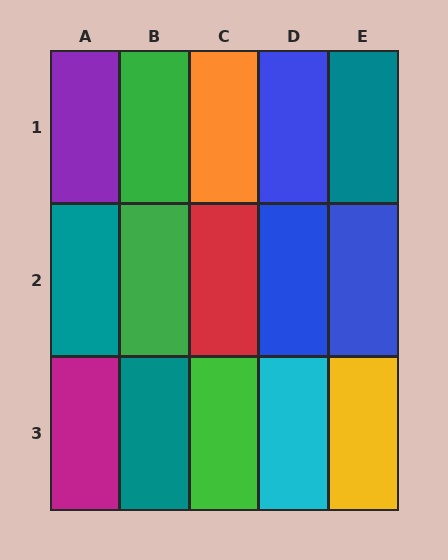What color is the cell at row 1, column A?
Purple.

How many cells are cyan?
1 cell is cyan.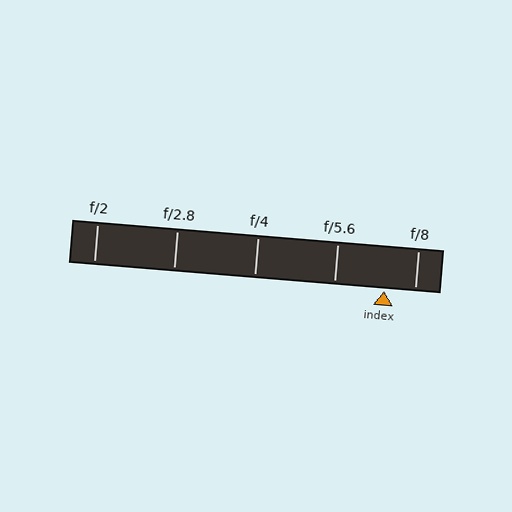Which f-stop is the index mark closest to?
The index mark is closest to f/8.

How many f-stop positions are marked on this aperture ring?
There are 5 f-stop positions marked.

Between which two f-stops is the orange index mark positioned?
The index mark is between f/5.6 and f/8.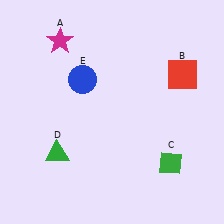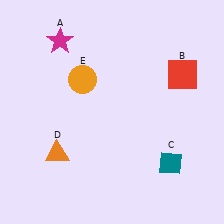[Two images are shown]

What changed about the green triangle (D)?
In Image 1, D is green. In Image 2, it changed to orange.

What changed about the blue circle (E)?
In Image 1, E is blue. In Image 2, it changed to orange.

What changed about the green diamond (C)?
In Image 1, C is green. In Image 2, it changed to teal.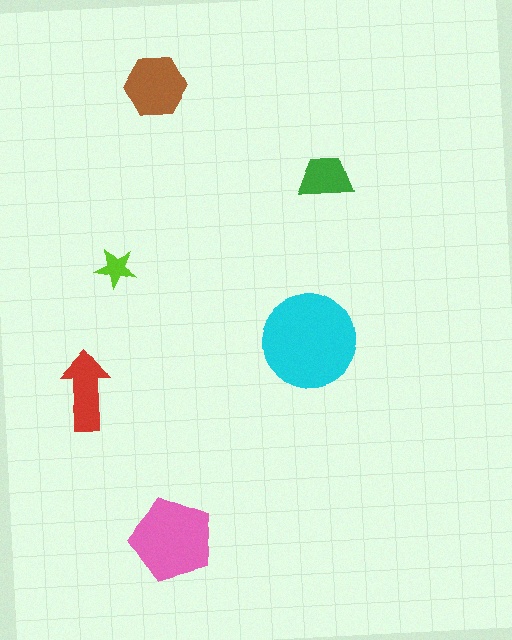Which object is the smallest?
The lime star.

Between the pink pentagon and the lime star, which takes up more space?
The pink pentagon.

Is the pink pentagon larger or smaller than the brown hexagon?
Larger.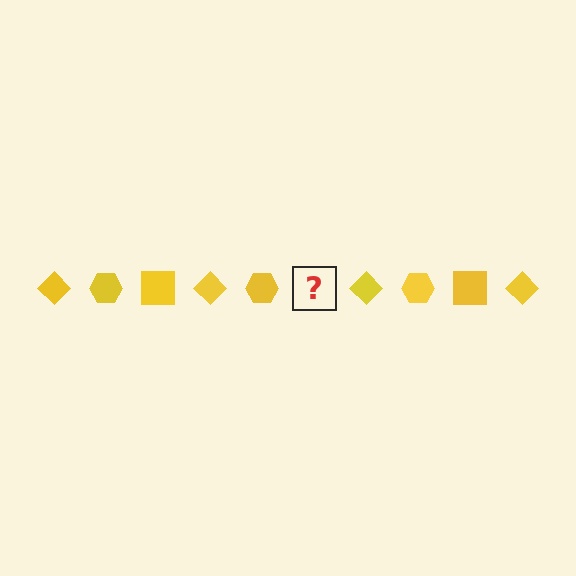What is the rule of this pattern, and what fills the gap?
The rule is that the pattern cycles through diamond, hexagon, square shapes in yellow. The gap should be filled with a yellow square.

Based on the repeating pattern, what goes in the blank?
The blank should be a yellow square.